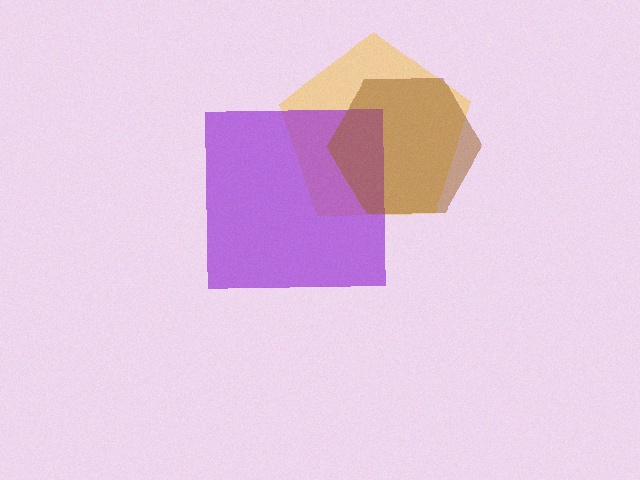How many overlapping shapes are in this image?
There are 3 overlapping shapes in the image.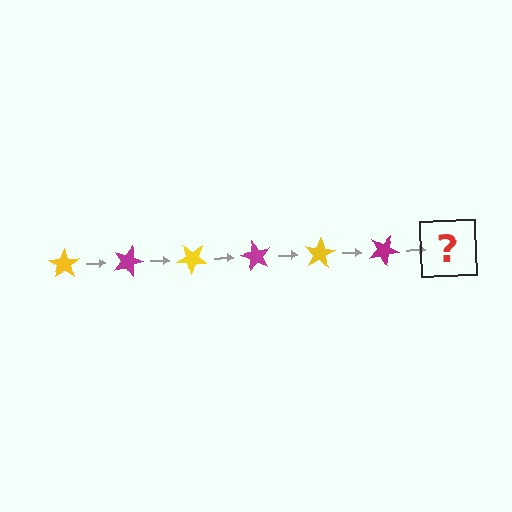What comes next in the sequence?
The next element should be a yellow star, rotated 120 degrees from the start.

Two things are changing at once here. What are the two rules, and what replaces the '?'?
The two rules are that it rotates 20 degrees each step and the color cycles through yellow and magenta. The '?' should be a yellow star, rotated 120 degrees from the start.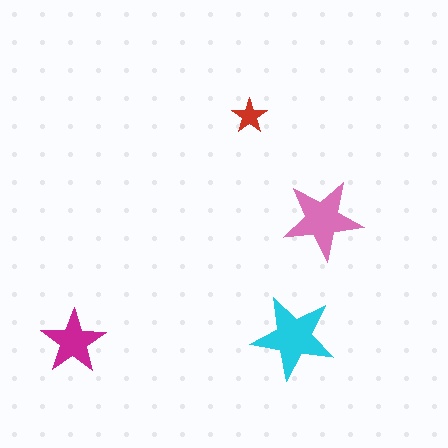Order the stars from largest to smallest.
the cyan one, the pink one, the magenta one, the red one.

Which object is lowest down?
The magenta star is bottommost.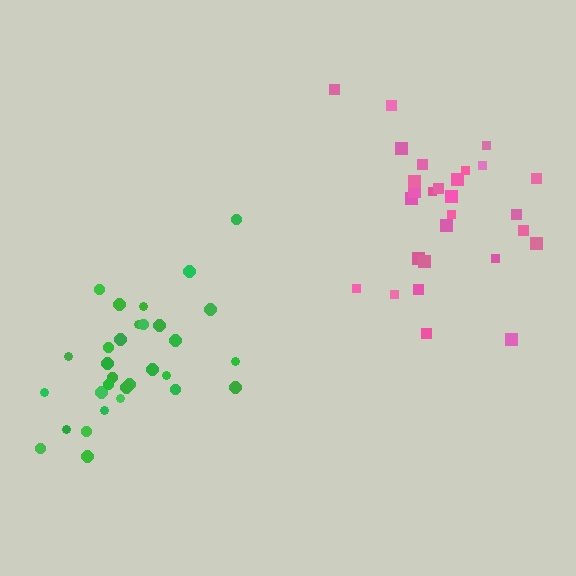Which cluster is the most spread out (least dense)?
Pink.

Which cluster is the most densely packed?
Green.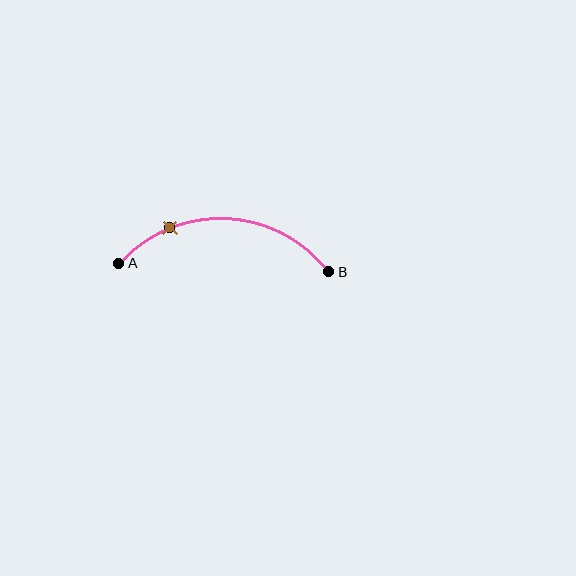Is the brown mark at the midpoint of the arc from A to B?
No. The brown mark lies on the arc but is closer to endpoint A. The arc midpoint would be at the point on the curve equidistant along the arc from both A and B.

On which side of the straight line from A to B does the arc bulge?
The arc bulges above the straight line connecting A and B.